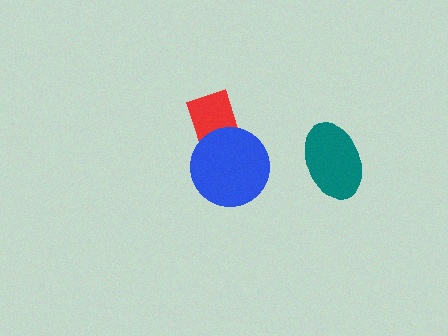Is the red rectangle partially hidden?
Yes, it is partially covered by another shape.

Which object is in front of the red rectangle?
The blue circle is in front of the red rectangle.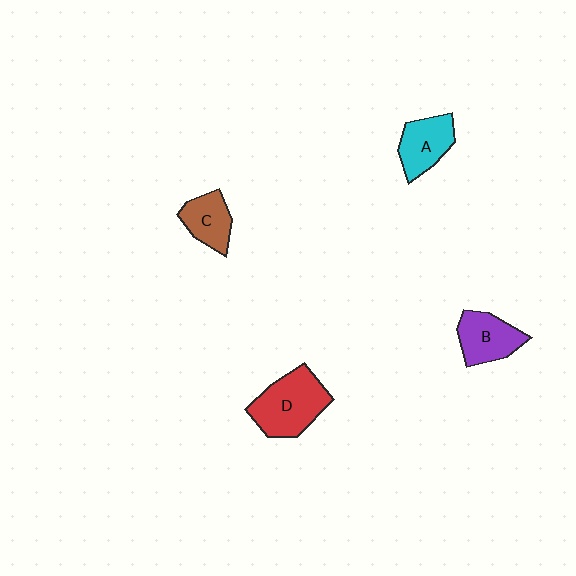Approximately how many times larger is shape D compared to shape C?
Approximately 1.7 times.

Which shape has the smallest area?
Shape C (brown).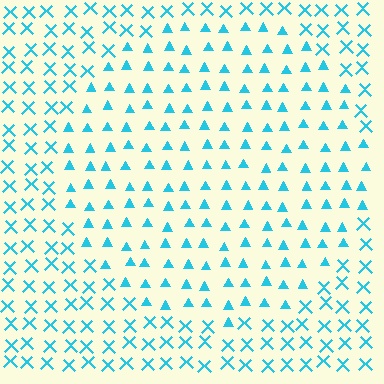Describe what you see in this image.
The image is filled with small cyan elements arranged in a uniform grid. A circle-shaped region contains triangles, while the surrounding area contains X marks. The boundary is defined purely by the change in element shape.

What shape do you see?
I see a circle.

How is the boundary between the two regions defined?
The boundary is defined by a change in element shape: triangles inside vs. X marks outside. All elements share the same color and spacing.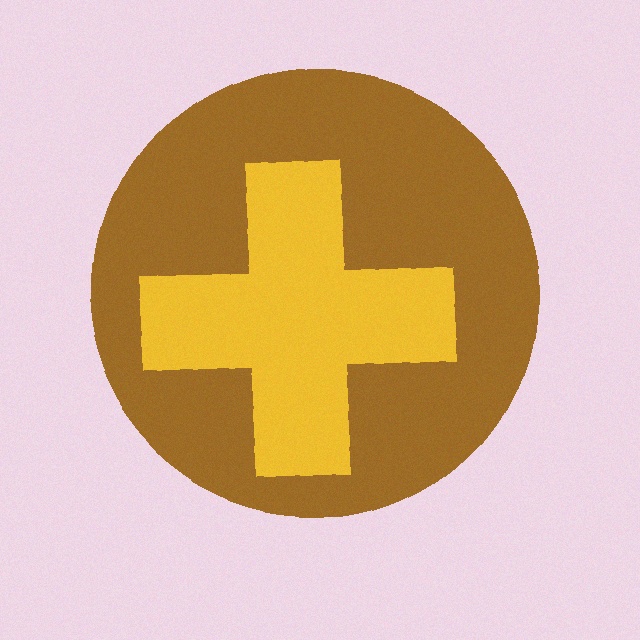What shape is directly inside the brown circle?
The yellow cross.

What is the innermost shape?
The yellow cross.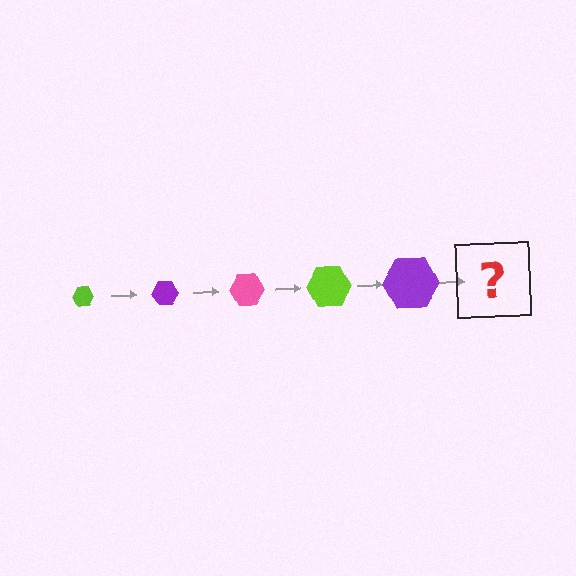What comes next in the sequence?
The next element should be a pink hexagon, larger than the previous one.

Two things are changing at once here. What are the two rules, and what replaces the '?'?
The two rules are that the hexagon grows larger each step and the color cycles through lime, purple, and pink. The '?' should be a pink hexagon, larger than the previous one.